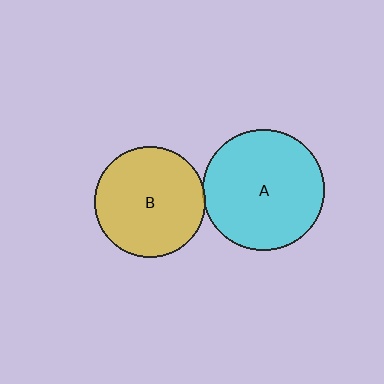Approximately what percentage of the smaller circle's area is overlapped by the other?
Approximately 5%.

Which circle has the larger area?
Circle A (cyan).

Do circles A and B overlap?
Yes.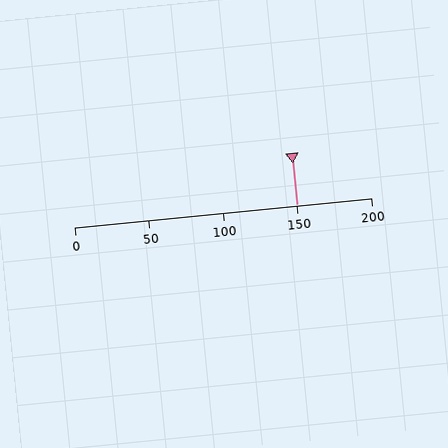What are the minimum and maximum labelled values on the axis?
The axis runs from 0 to 200.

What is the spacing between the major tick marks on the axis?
The major ticks are spaced 50 apart.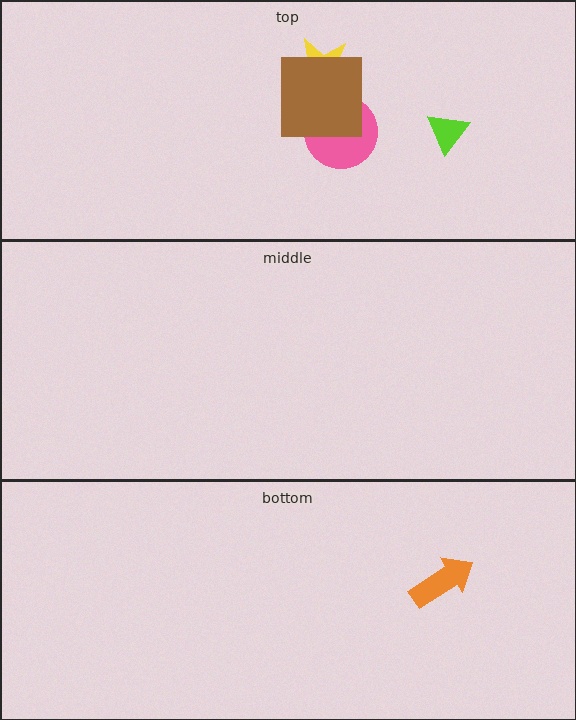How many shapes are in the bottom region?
1.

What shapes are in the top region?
The yellow star, the pink circle, the brown square, the lime triangle.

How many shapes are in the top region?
4.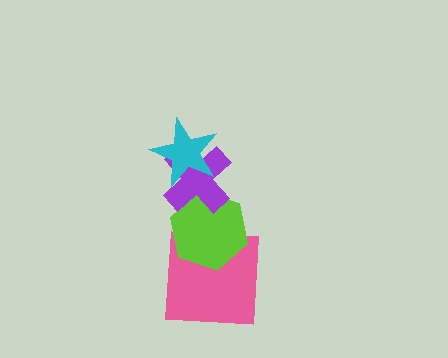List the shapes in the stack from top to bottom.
From top to bottom: the cyan star, the purple cross, the lime hexagon, the pink square.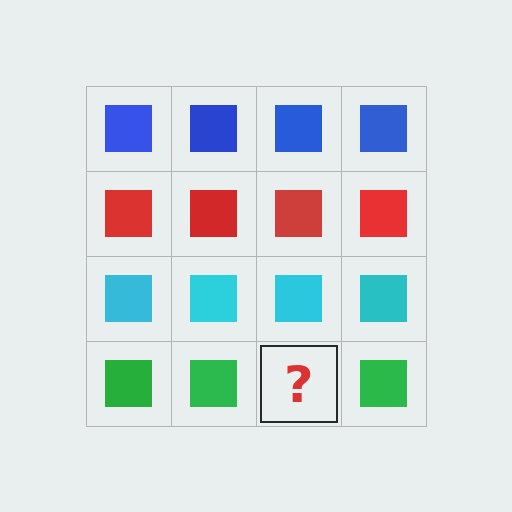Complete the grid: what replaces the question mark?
The question mark should be replaced with a green square.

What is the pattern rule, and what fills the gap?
The rule is that each row has a consistent color. The gap should be filled with a green square.